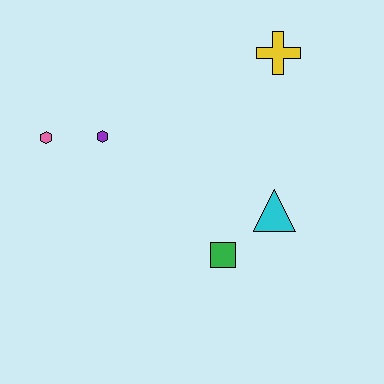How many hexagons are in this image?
There are 2 hexagons.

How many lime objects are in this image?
There are no lime objects.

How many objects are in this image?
There are 5 objects.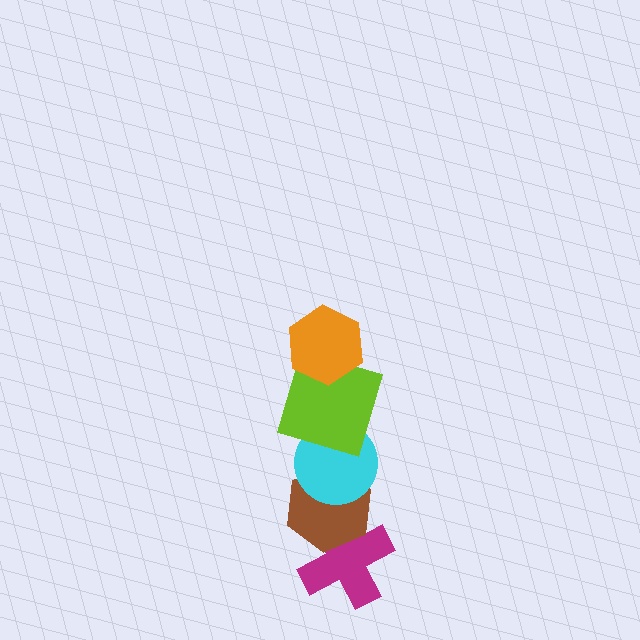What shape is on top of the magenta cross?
The brown hexagon is on top of the magenta cross.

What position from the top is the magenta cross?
The magenta cross is 5th from the top.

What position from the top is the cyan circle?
The cyan circle is 3rd from the top.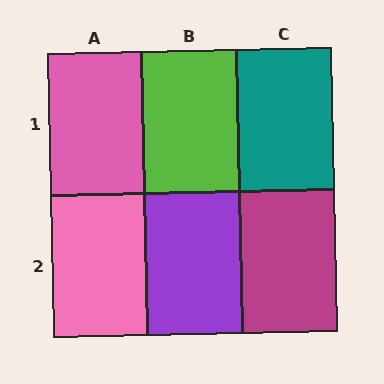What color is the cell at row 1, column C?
Teal.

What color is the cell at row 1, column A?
Pink.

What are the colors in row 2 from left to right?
Pink, purple, magenta.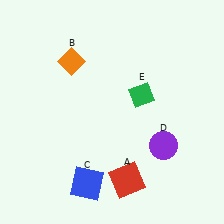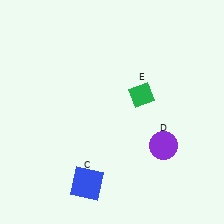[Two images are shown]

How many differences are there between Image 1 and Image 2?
There are 2 differences between the two images.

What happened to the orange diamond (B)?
The orange diamond (B) was removed in Image 2. It was in the top-left area of Image 1.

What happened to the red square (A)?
The red square (A) was removed in Image 2. It was in the bottom-right area of Image 1.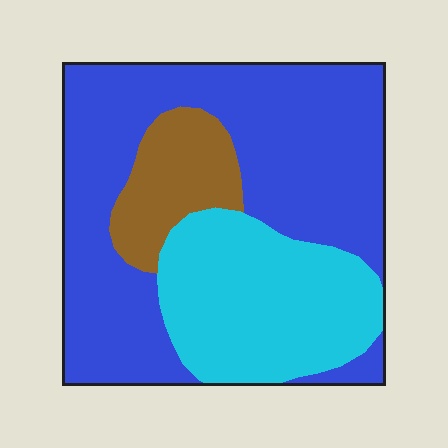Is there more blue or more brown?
Blue.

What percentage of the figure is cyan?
Cyan covers 29% of the figure.